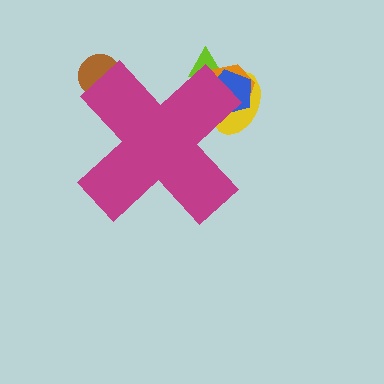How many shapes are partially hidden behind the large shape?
5 shapes are partially hidden.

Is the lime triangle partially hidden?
Yes, the lime triangle is partially hidden behind the magenta cross.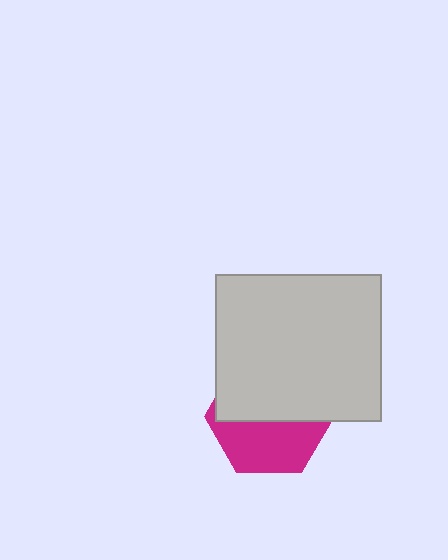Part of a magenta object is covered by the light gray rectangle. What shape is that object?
It is a hexagon.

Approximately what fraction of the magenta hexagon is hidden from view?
Roughly 54% of the magenta hexagon is hidden behind the light gray rectangle.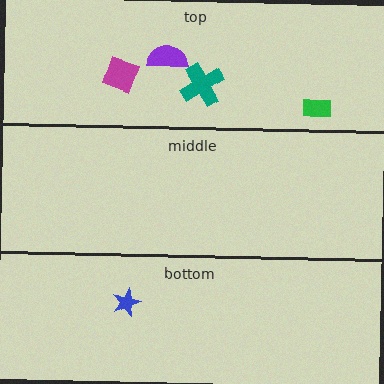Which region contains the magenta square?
The top region.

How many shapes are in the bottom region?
1.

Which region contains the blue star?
The bottom region.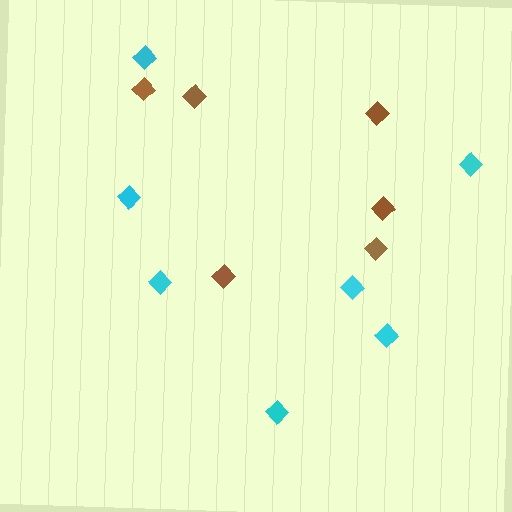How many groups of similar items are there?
There are 2 groups: one group of brown diamonds (6) and one group of cyan diamonds (7).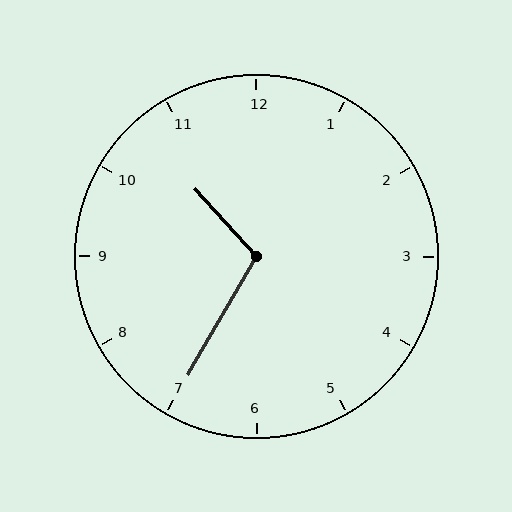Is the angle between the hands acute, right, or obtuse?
It is obtuse.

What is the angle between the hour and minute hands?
Approximately 108 degrees.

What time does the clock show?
10:35.